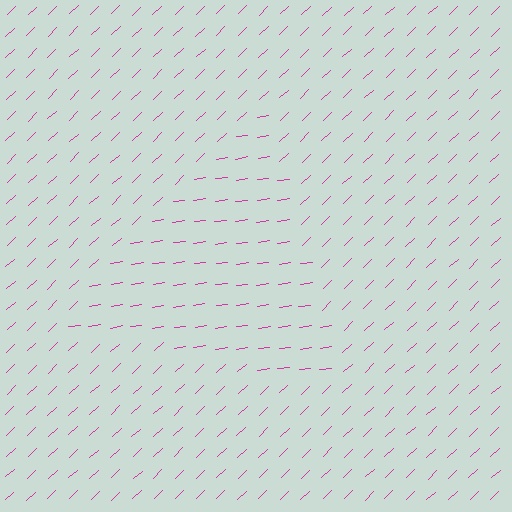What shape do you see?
I see a triangle.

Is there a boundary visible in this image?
Yes, there is a texture boundary formed by a change in line orientation.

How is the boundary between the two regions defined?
The boundary is defined purely by a change in line orientation (approximately 35 degrees difference). All lines are the same color and thickness.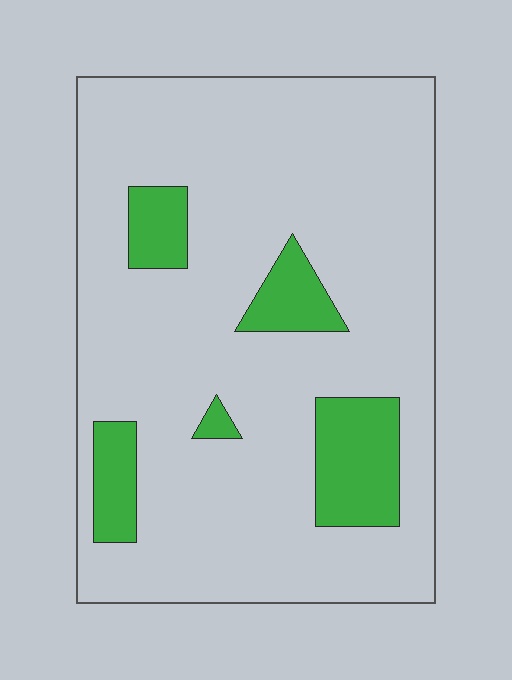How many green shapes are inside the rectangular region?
5.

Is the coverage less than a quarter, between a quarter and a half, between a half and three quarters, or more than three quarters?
Less than a quarter.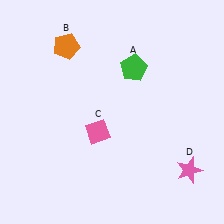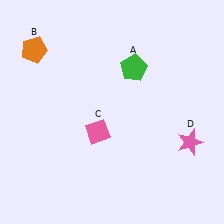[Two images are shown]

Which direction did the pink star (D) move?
The pink star (D) moved up.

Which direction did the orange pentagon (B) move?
The orange pentagon (B) moved left.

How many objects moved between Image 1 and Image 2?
2 objects moved between the two images.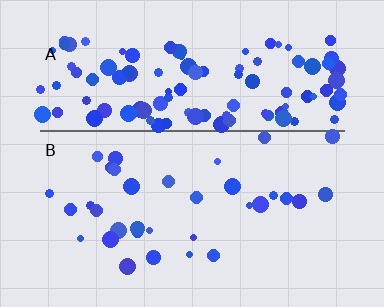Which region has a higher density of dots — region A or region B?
A (the top).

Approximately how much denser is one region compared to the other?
Approximately 3.5× — region A over region B.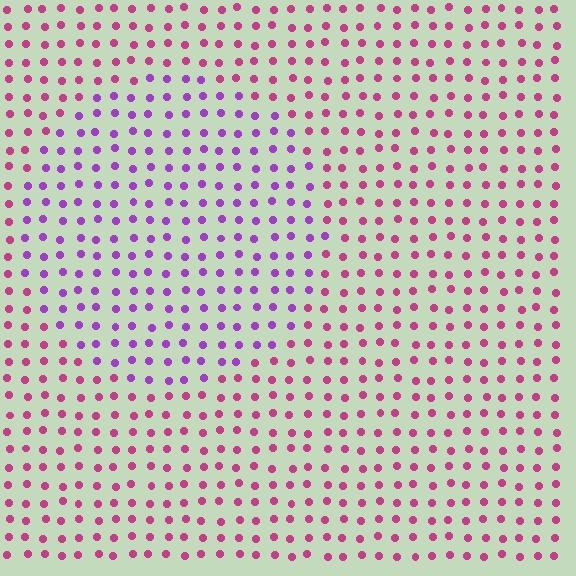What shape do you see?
I see a circle.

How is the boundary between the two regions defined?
The boundary is defined purely by a slight shift in hue (about 43 degrees). Spacing, size, and orientation are identical on both sides.